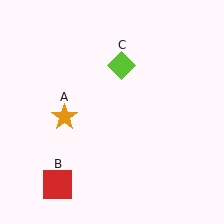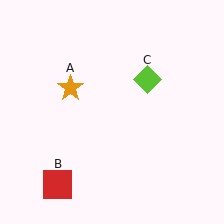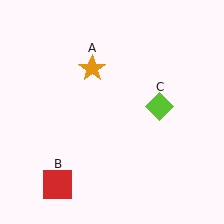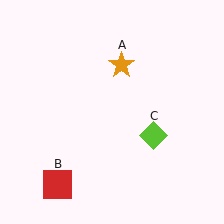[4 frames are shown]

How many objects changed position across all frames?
2 objects changed position: orange star (object A), lime diamond (object C).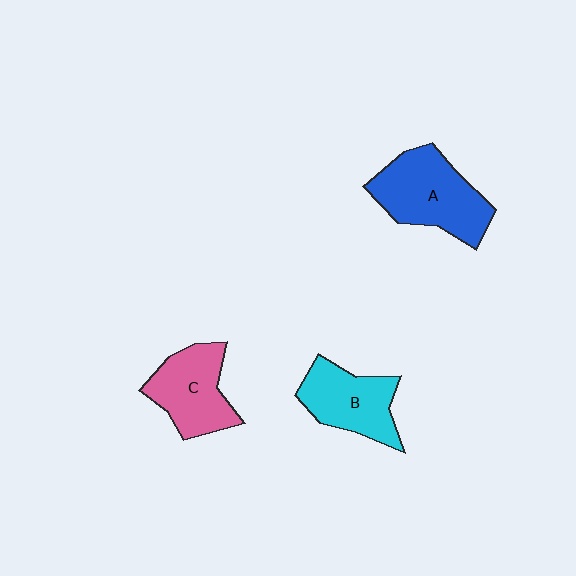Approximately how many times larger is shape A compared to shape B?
Approximately 1.3 times.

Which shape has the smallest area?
Shape B (cyan).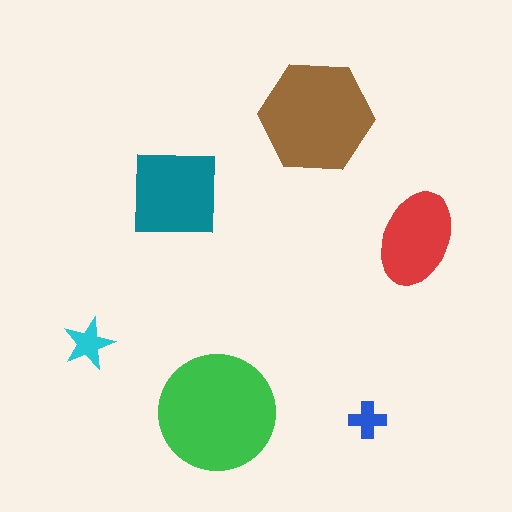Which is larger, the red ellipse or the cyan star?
The red ellipse.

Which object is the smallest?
The blue cross.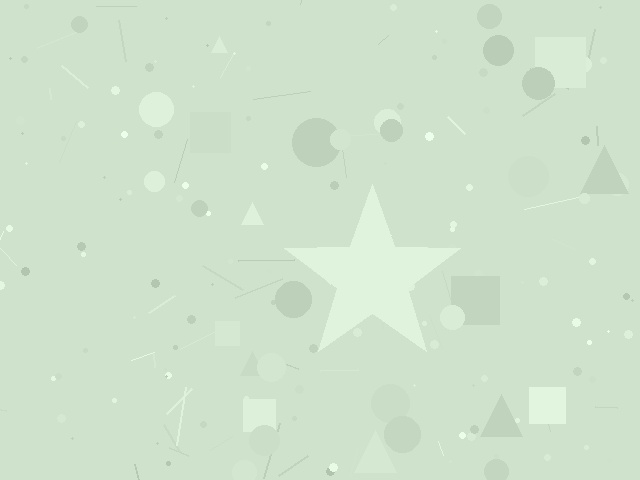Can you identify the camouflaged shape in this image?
The camouflaged shape is a star.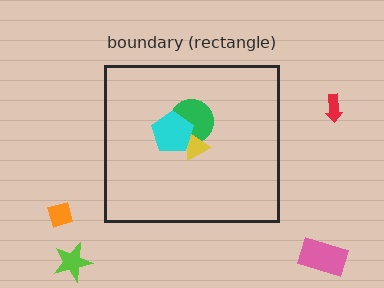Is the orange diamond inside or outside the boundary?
Outside.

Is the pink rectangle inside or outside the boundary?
Outside.